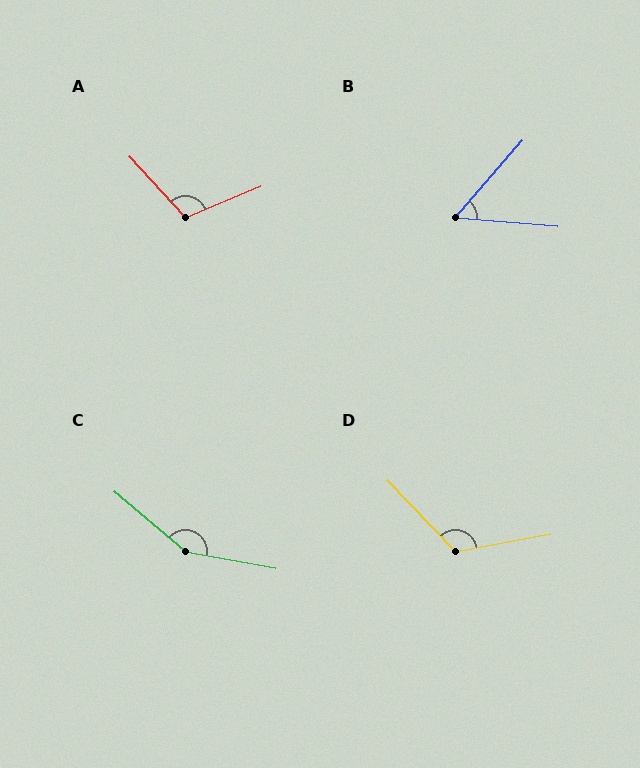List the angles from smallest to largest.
B (54°), A (110°), D (123°), C (150°).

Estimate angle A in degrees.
Approximately 110 degrees.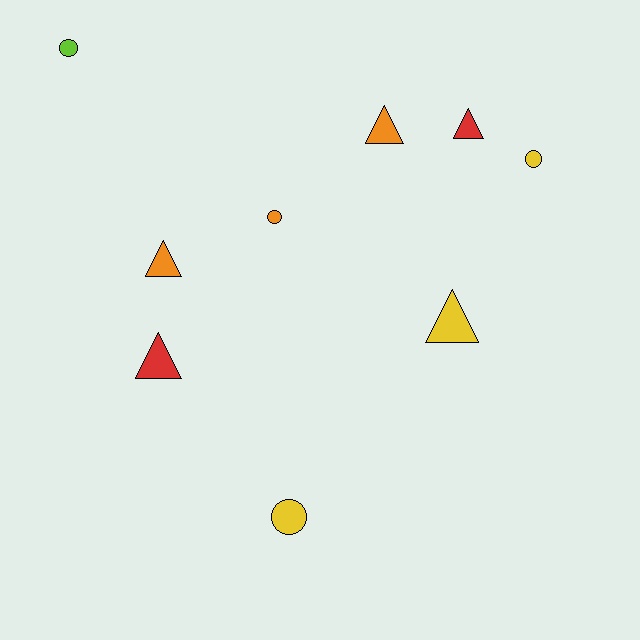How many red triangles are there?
There are 2 red triangles.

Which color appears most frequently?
Yellow, with 3 objects.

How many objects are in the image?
There are 9 objects.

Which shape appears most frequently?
Triangle, with 5 objects.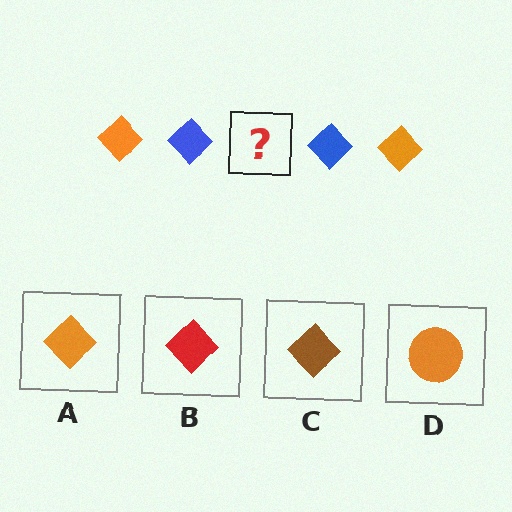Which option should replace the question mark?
Option A.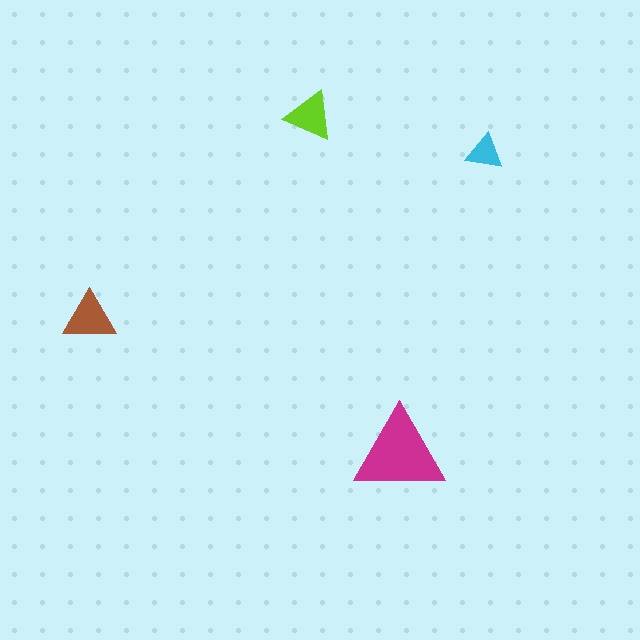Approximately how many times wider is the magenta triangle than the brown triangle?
About 1.5 times wider.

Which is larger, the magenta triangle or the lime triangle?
The magenta one.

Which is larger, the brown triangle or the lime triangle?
The brown one.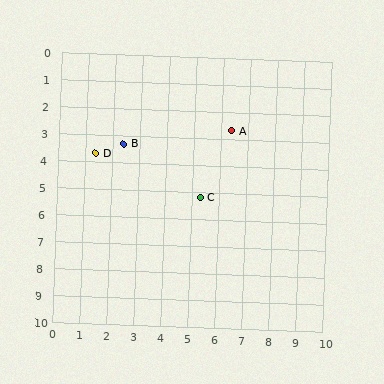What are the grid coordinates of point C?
Point C is at approximately (5.3, 5.2).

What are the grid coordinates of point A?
Point A is at approximately (6.4, 2.7).